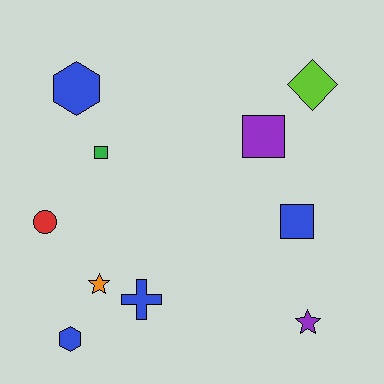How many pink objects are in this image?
There are no pink objects.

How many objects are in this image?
There are 10 objects.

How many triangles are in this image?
There are no triangles.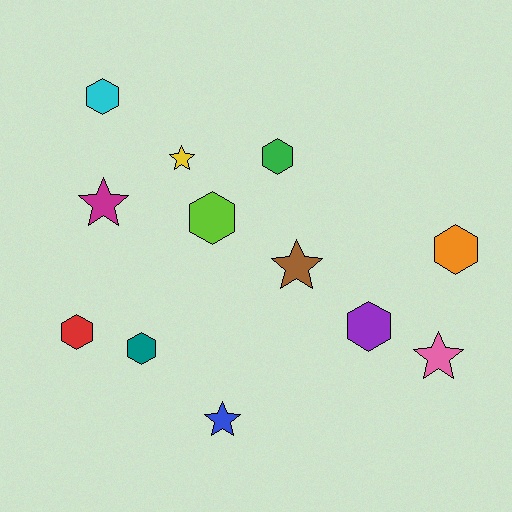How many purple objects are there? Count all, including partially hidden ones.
There is 1 purple object.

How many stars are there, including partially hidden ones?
There are 5 stars.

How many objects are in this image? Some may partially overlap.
There are 12 objects.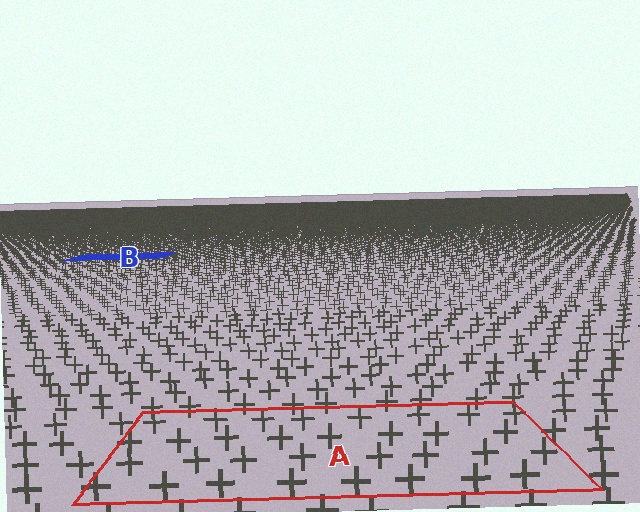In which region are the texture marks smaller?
The texture marks are smaller in region B, because it is farther away.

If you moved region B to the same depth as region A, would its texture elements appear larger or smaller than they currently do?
They would appear larger. At a closer depth, the same texture elements are projected at a bigger on-screen size.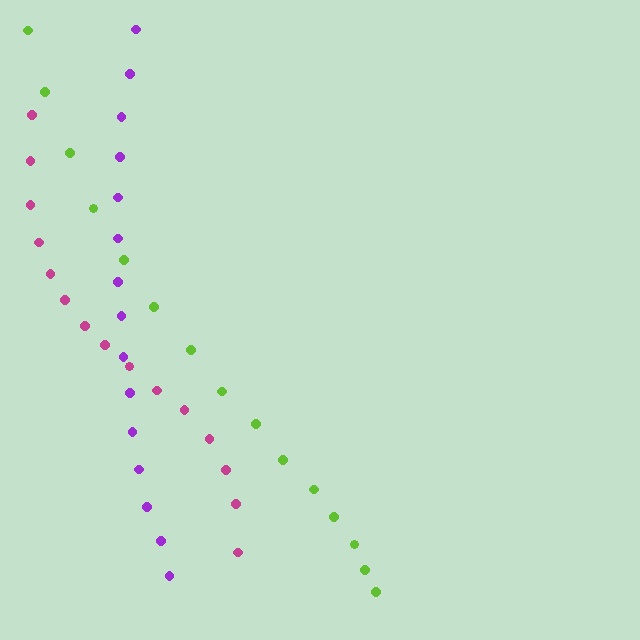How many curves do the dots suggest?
There are 3 distinct paths.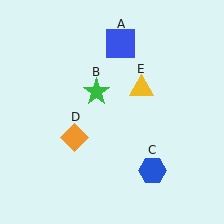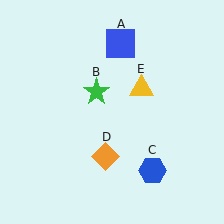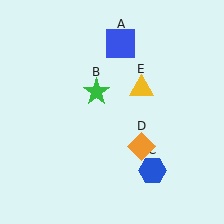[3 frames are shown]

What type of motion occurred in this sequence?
The orange diamond (object D) rotated counterclockwise around the center of the scene.